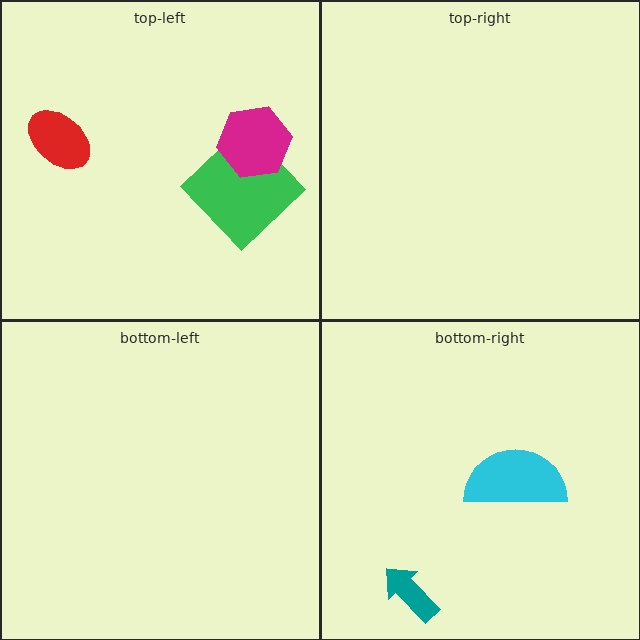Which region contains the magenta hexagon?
The top-left region.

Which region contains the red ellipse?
The top-left region.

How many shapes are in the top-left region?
3.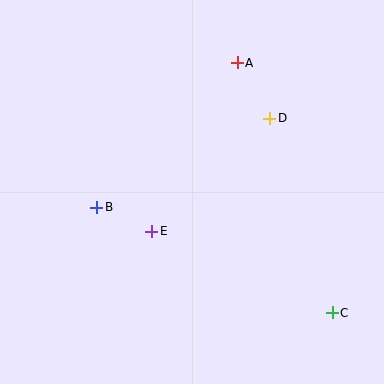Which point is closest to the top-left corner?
Point B is closest to the top-left corner.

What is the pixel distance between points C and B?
The distance between C and B is 258 pixels.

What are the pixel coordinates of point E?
Point E is at (152, 231).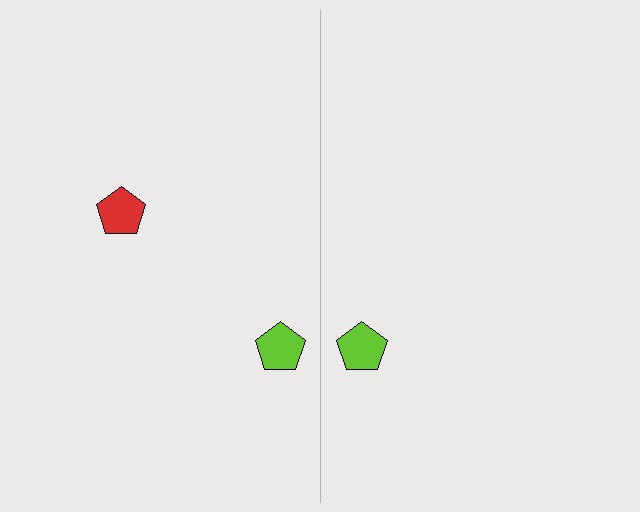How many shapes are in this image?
There are 3 shapes in this image.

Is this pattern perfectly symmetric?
No, the pattern is not perfectly symmetric. A red pentagon is missing from the right side.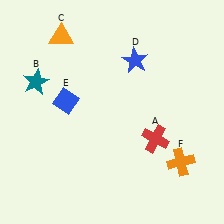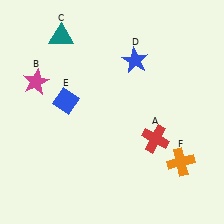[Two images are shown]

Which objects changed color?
B changed from teal to magenta. C changed from orange to teal.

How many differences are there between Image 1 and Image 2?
There are 2 differences between the two images.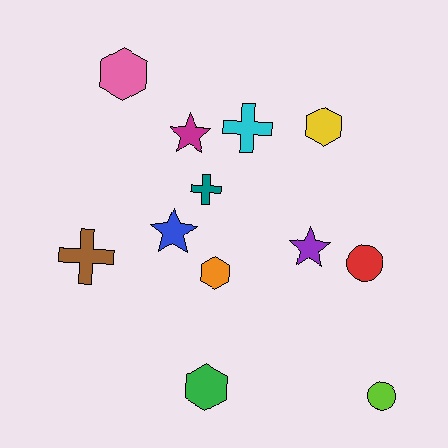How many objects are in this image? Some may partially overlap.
There are 12 objects.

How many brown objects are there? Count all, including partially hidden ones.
There is 1 brown object.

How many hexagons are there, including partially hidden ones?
There are 4 hexagons.